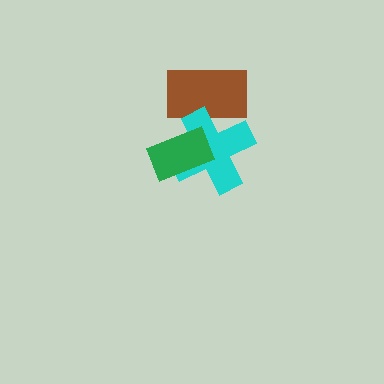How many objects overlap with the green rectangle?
1 object overlaps with the green rectangle.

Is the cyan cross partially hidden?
Yes, it is partially covered by another shape.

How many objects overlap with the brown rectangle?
1 object overlaps with the brown rectangle.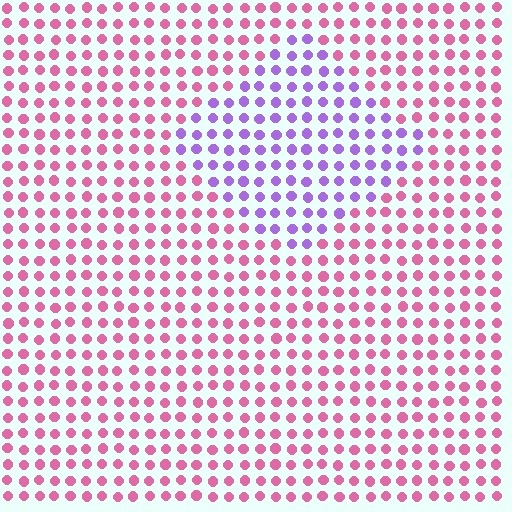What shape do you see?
I see a diamond.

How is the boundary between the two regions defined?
The boundary is defined purely by a slight shift in hue (about 58 degrees). Spacing, size, and orientation are identical on both sides.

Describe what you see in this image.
The image is filled with small pink elements in a uniform arrangement. A diamond-shaped region is visible where the elements are tinted to a slightly different hue, forming a subtle color boundary.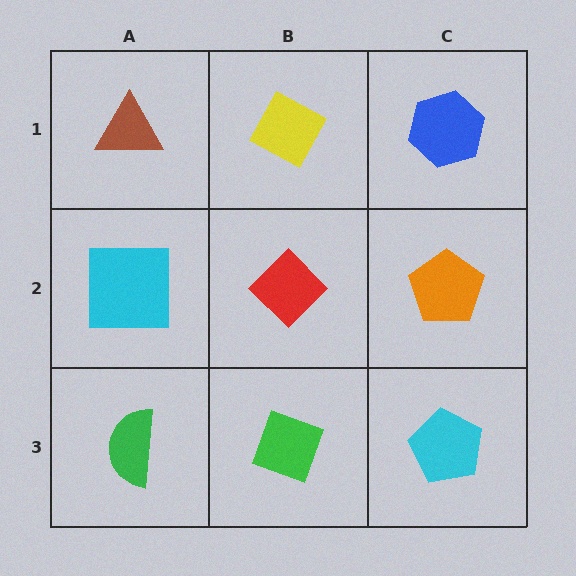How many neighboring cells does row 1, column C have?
2.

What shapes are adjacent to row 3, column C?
An orange pentagon (row 2, column C), a green diamond (row 3, column B).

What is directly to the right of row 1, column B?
A blue hexagon.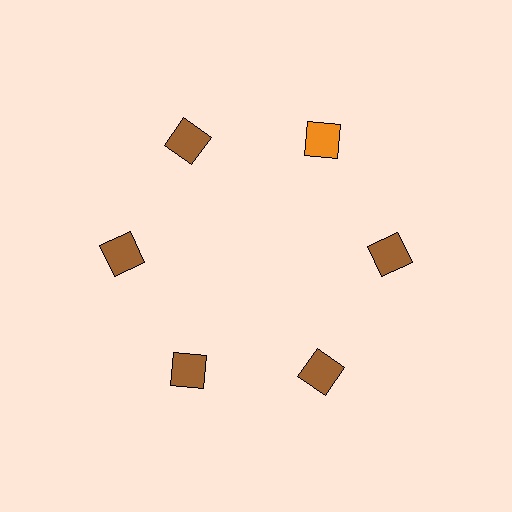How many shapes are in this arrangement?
There are 6 shapes arranged in a ring pattern.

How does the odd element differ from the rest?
It has a different color: orange instead of brown.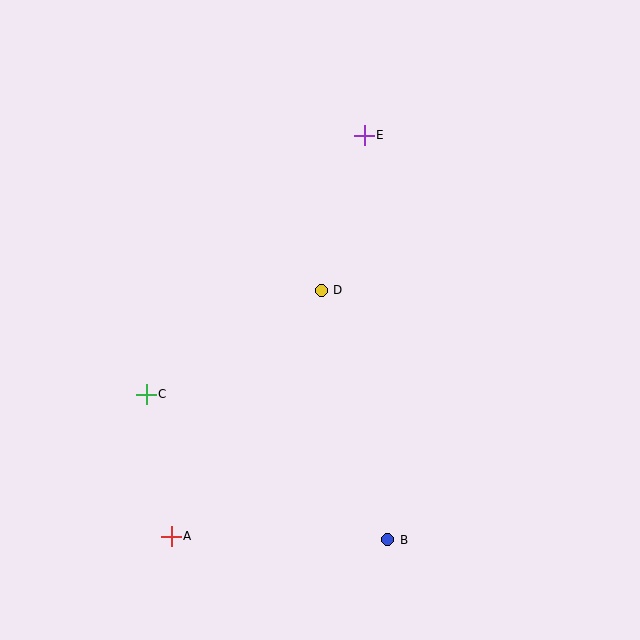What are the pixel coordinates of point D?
Point D is at (321, 290).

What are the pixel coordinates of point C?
Point C is at (146, 394).